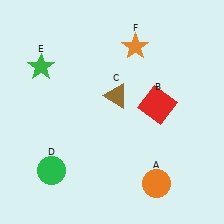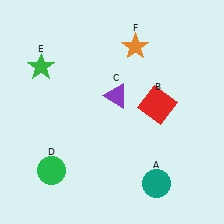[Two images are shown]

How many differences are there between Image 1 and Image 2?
There are 2 differences between the two images.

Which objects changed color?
A changed from orange to teal. C changed from brown to purple.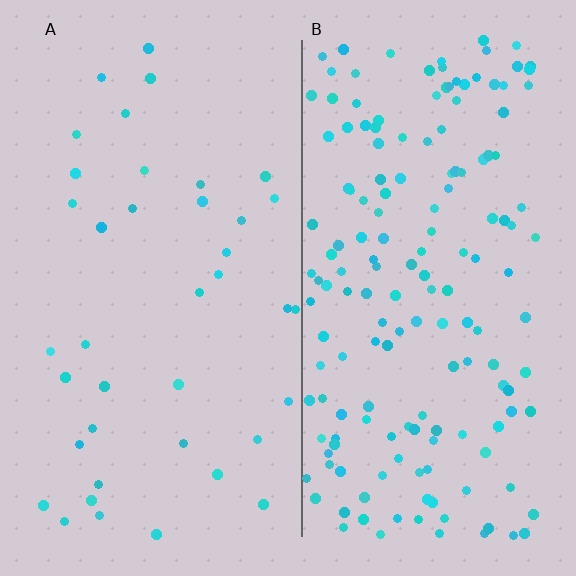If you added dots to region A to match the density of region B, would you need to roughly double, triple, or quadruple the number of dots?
Approximately quadruple.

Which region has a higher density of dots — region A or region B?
B (the right).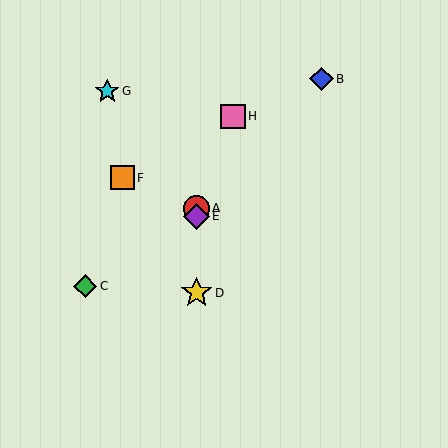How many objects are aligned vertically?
3 objects (A, D, E) are aligned vertically.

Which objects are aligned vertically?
Objects A, D, E are aligned vertically.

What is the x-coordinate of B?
Object B is at x≈321.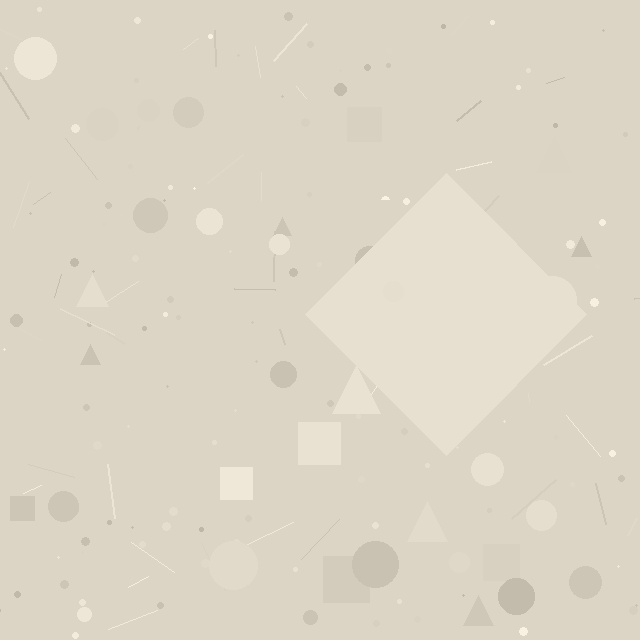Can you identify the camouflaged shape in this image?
The camouflaged shape is a diamond.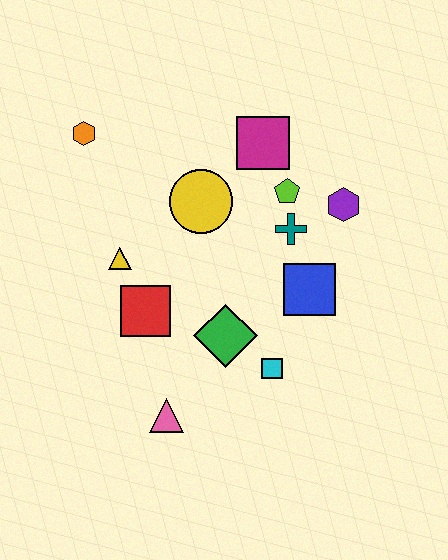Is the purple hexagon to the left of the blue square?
No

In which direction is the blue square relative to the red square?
The blue square is to the right of the red square.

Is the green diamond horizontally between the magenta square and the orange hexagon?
Yes